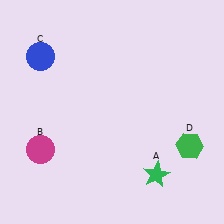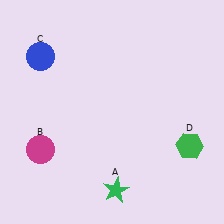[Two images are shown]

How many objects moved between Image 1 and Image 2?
1 object moved between the two images.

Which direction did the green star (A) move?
The green star (A) moved left.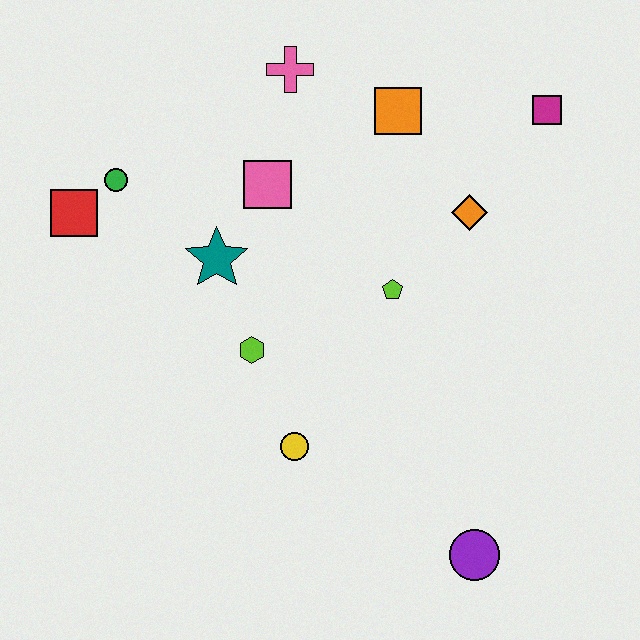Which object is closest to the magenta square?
The orange diamond is closest to the magenta square.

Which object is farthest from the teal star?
The purple circle is farthest from the teal star.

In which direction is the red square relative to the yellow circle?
The red square is above the yellow circle.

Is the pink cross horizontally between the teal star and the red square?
No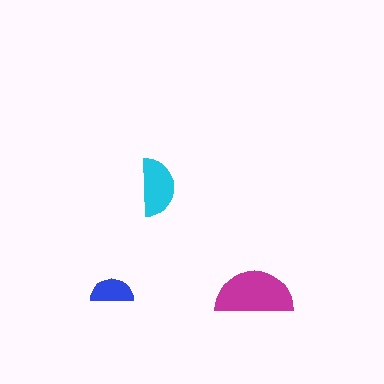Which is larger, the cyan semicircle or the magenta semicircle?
The magenta one.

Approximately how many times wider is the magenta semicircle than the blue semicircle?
About 2 times wider.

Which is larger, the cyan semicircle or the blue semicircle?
The cyan one.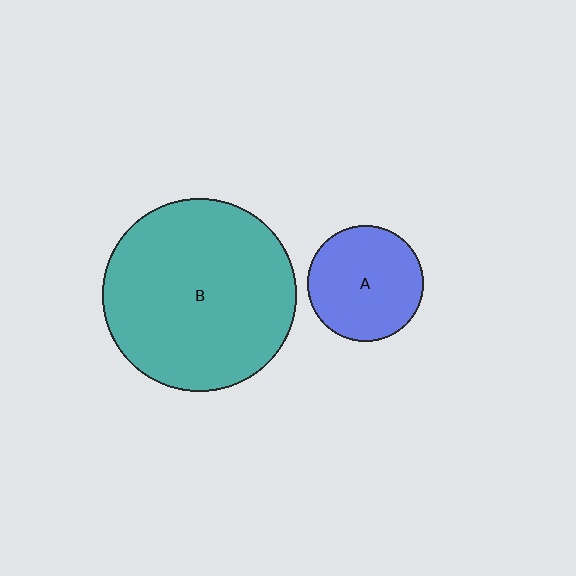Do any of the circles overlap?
No, none of the circles overlap.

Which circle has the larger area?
Circle B (teal).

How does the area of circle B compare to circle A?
Approximately 2.8 times.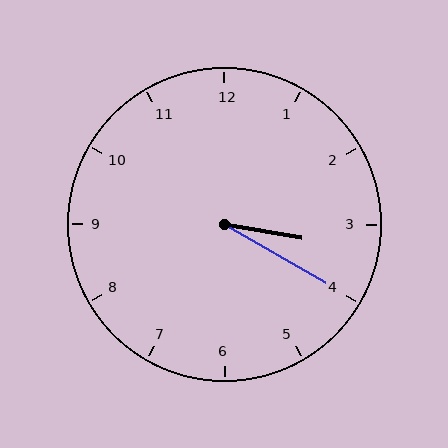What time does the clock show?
3:20.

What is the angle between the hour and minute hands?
Approximately 20 degrees.